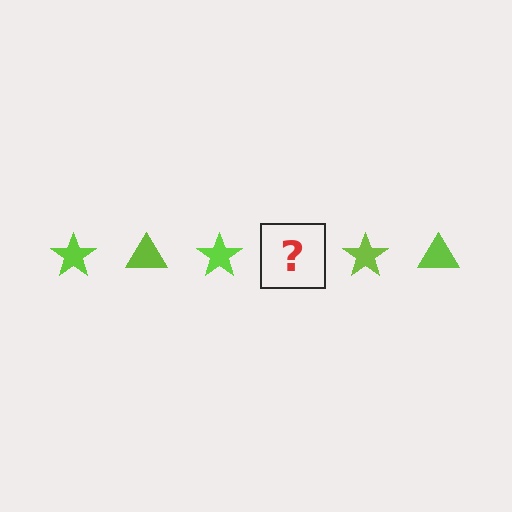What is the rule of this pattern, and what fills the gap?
The rule is that the pattern cycles through star, triangle shapes in lime. The gap should be filled with a lime triangle.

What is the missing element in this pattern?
The missing element is a lime triangle.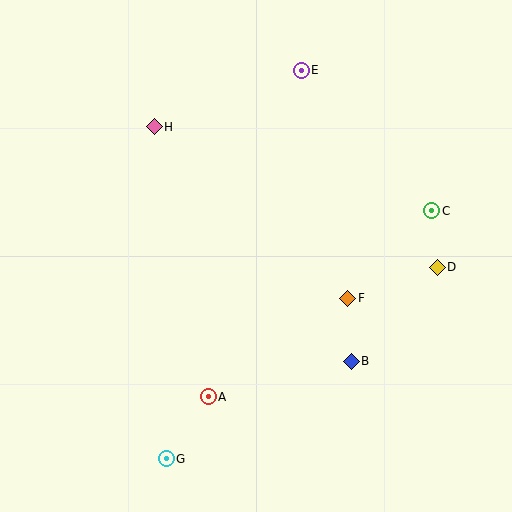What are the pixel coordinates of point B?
Point B is at (351, 361).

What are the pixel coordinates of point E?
Point E is at (301, 70).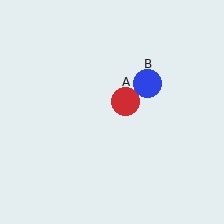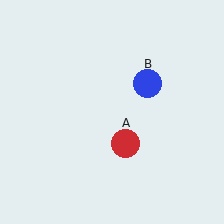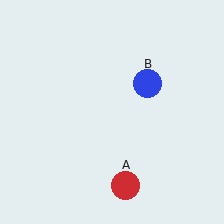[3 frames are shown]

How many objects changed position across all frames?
1 object changed position: red circle (object A).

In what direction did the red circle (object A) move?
The red circle (object A) moved down.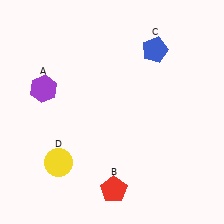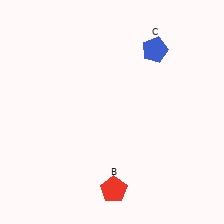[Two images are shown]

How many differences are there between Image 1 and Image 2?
There are 2 differences between the two images.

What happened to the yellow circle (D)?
The yellow circle (D) was removed in Image 2. It was in the bottom-left area of Image 1.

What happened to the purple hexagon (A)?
The purple hexagon (A) was removed in Image 2. It was in the top-left area of Image 1.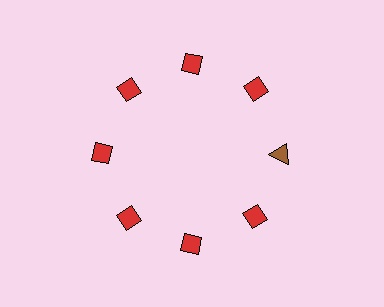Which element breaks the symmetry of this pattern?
The brown triangle at roughly the 3 o'clock position breaks the symmetry. All other shapes are red diamonds.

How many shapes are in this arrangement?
There are 8 shapes arranged in a ring pattern.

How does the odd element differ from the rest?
It differs in both color (brown instead of red) and shape (triangle instead of diamond).